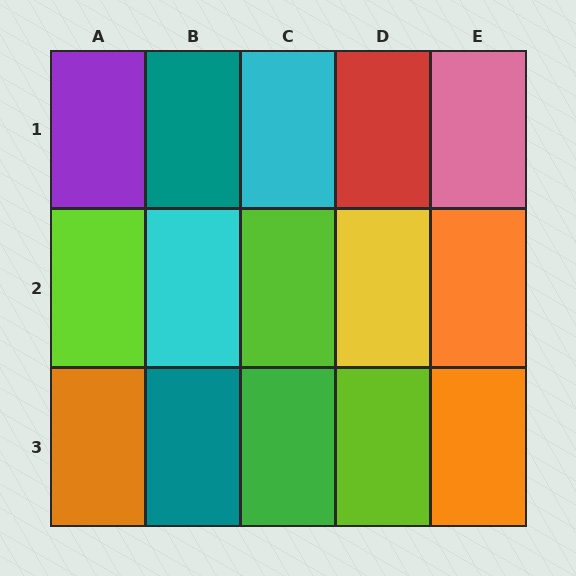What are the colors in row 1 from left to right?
Purple, teal, cyan, red, pink.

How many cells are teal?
2 cells are teal.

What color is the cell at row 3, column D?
Lime.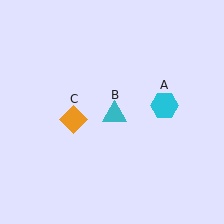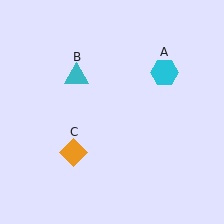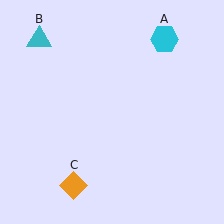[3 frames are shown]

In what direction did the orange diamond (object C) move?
The orange diamond (object C) moved down.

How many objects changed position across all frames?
3 objects changed position: cyan hexagon (object A), cyan triangle (object B), orange diamond (object C).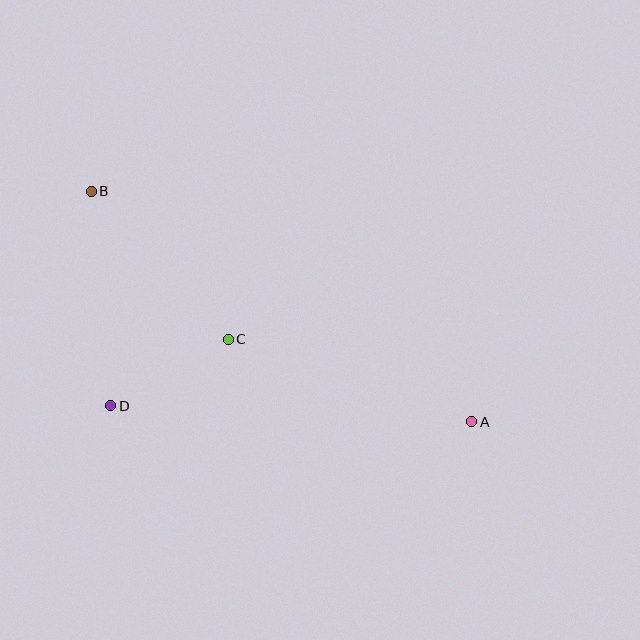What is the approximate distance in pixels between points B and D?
The distance between B and D is approximately 215 pixels.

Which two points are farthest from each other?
Points A and B are farthest from each other.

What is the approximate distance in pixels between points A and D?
The distance between A and D is approximately 361 pixels.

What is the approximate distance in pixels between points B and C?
The distance between B and C is approximately 202 pixels.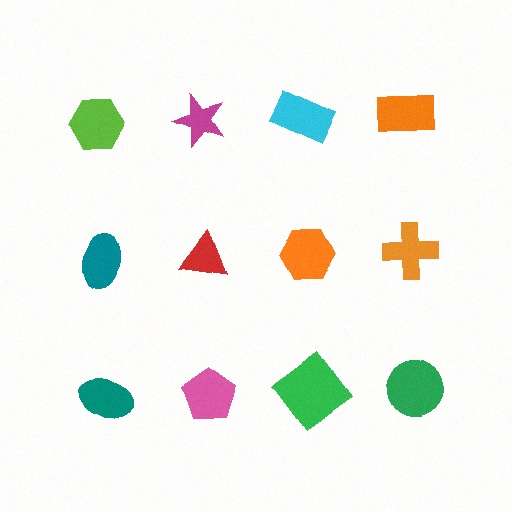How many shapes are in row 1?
4 shapes.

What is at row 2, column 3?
An orange hexagon.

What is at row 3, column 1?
A teal ellipse.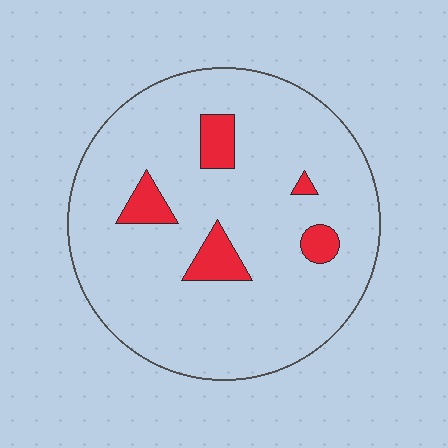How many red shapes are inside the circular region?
5.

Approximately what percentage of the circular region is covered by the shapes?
Approximately 10%.